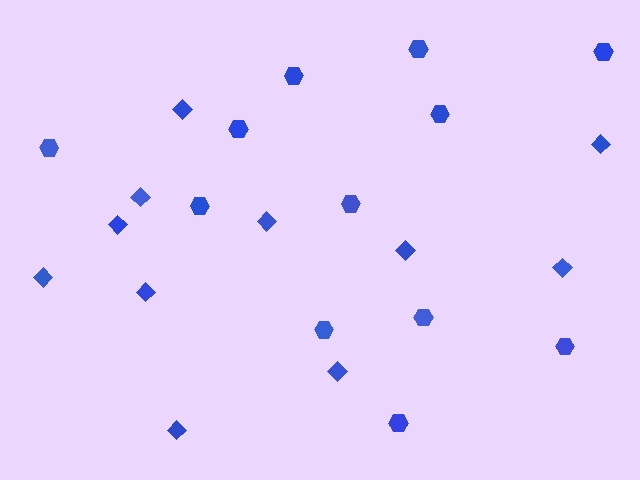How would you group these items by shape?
There are 2 groups: one group of hexagons (12) and one group of diamonds (11).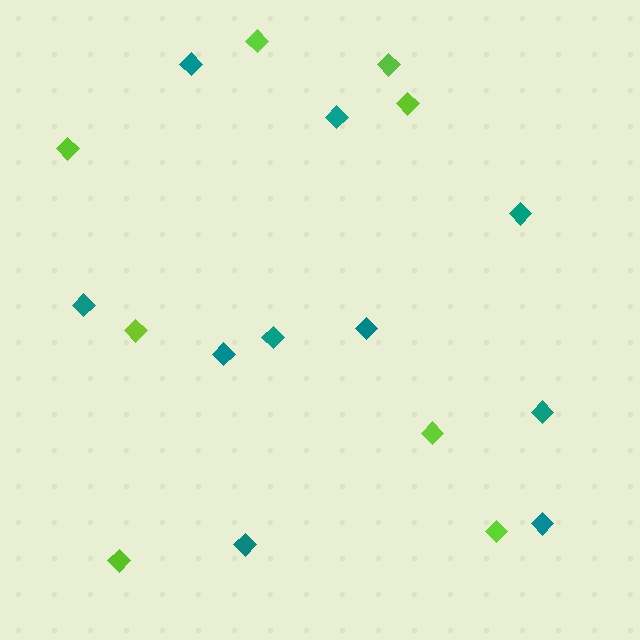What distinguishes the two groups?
There are 2 groups: one group of teal diamonds (10) and one group of lime diamonds (8).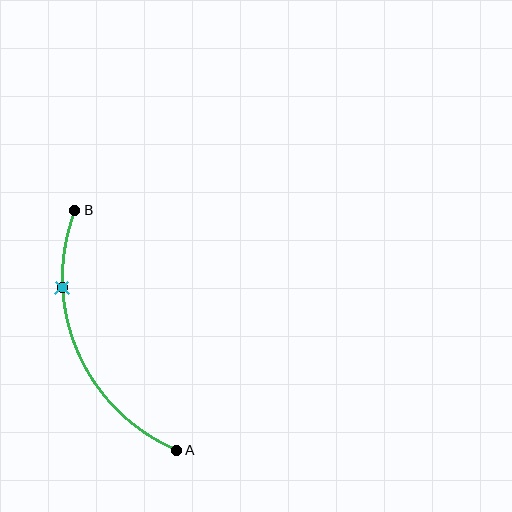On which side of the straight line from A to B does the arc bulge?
The arc bulges to the left of the straight line connecting A and B.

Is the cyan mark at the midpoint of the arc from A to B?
No. The cyan mark lies on the arc but is closer to endpoint B. The arc midpoint would be at the point on the curve equidistant along the arc from both A and B.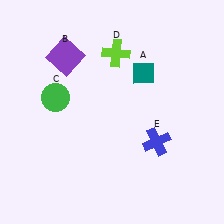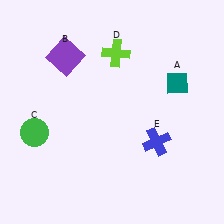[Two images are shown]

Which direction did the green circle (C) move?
The green circle (C) moved down.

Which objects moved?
The objects that moved are: the teal diamond (A), the green circle (C).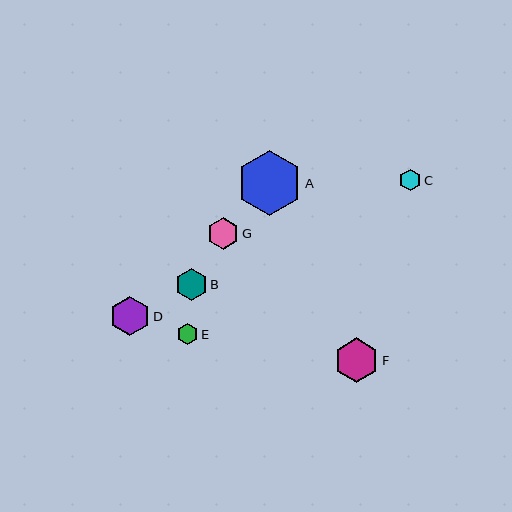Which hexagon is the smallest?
Hexagon E is the smallest with a size of approximately 20 pixels.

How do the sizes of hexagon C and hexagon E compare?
Hexagon C and hexagon E are approximately the same size.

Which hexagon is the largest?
Hexagon A is the largest with a size of approximately 65 pixels.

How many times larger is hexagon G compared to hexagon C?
Hexagon G is approximately 1.5 times the size of hexagon C.